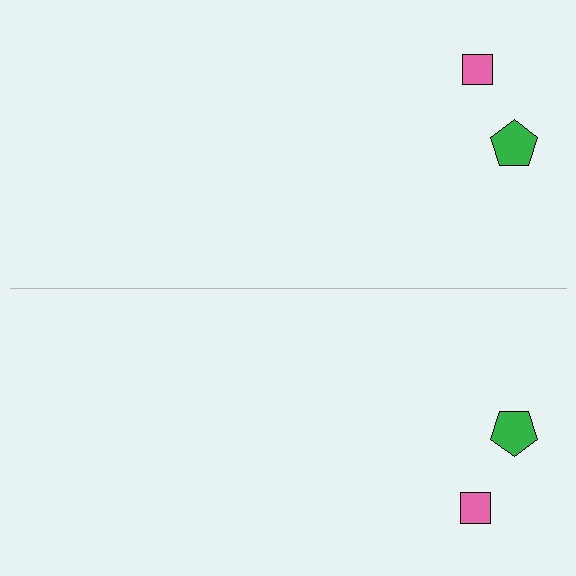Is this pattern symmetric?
Yes, this pattern has bilateral (reflection) symmetry.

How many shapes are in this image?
There are 4 shapes in this image.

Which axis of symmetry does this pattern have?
The pattern has a horizontal axis of symmetry running through the center of the image.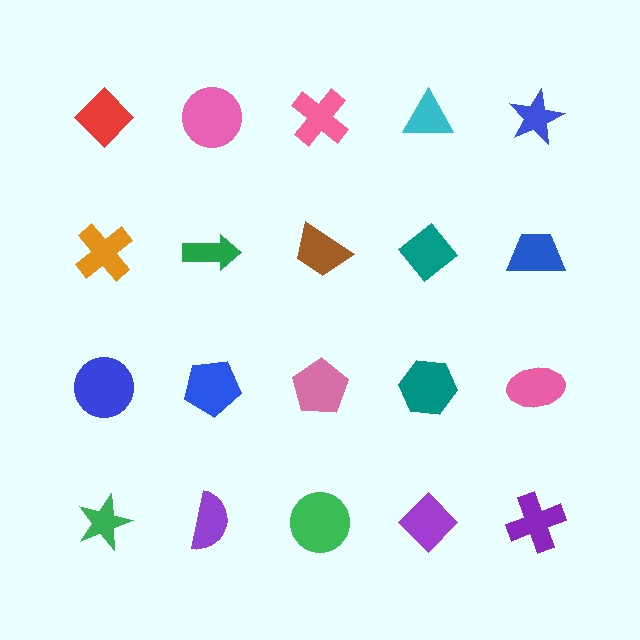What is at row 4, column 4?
A purple diamond.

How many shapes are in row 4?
5 shapes.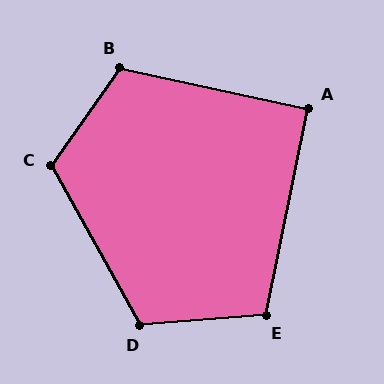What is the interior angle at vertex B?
Approximately 113 degrees (obtuse).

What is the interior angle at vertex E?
Approximately 106 degrees (obtuse).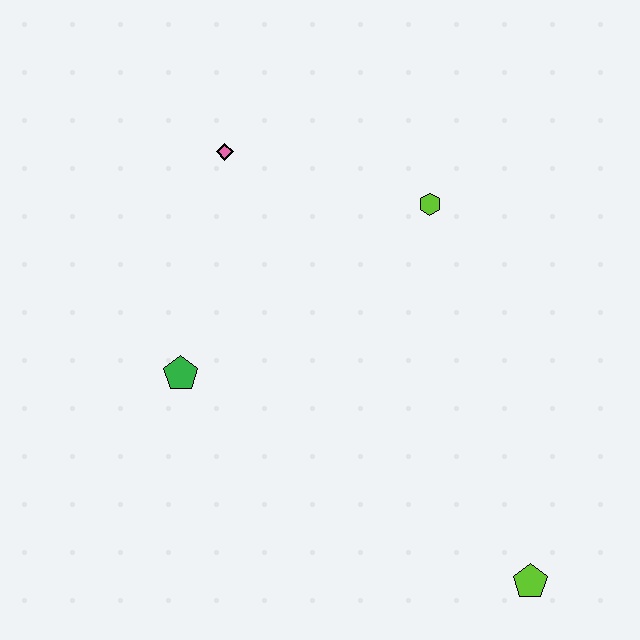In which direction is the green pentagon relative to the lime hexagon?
The green pentagon is to the left of the lime hexagon.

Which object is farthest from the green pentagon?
The lime pentagon is farthest from the green pentagon.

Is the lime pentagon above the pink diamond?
No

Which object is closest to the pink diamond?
The lime hexagon is closest to the pink diamond.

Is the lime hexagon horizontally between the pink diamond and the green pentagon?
No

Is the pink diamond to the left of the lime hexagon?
Yes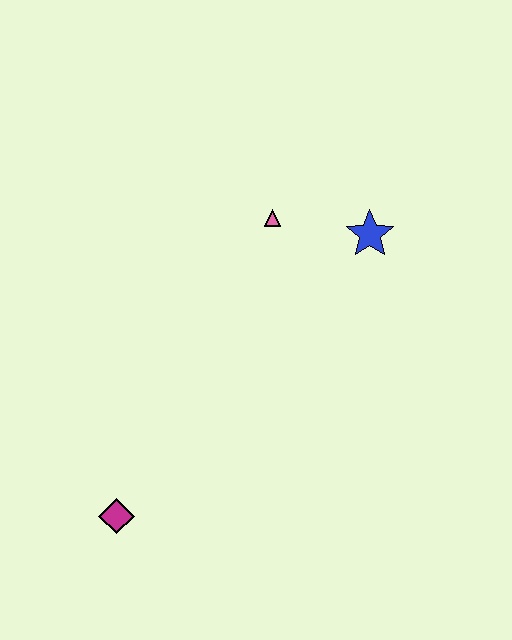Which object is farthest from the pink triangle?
The magenta diamond is farthest from the pink triangle.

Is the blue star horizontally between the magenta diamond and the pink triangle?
No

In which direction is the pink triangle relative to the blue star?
The pink triangle is to the left of the blue star.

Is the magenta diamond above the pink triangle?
No